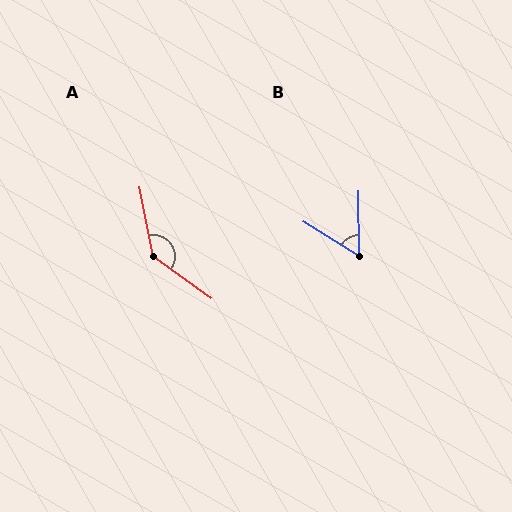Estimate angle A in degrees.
Approximately 137 degrees.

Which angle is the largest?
A, at approximately 137 degrees.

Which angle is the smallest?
B, at approximately 58 degrees.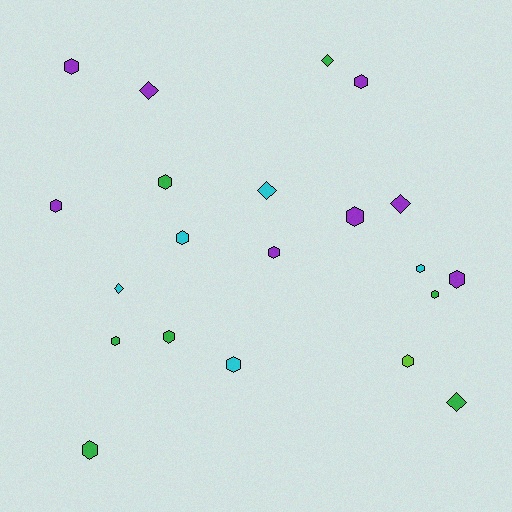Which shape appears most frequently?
Hexagon, with 15 objects.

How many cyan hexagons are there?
There are 3 cyan hexagons.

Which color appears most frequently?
Purple, with 8 objects.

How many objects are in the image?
There are 21 objects.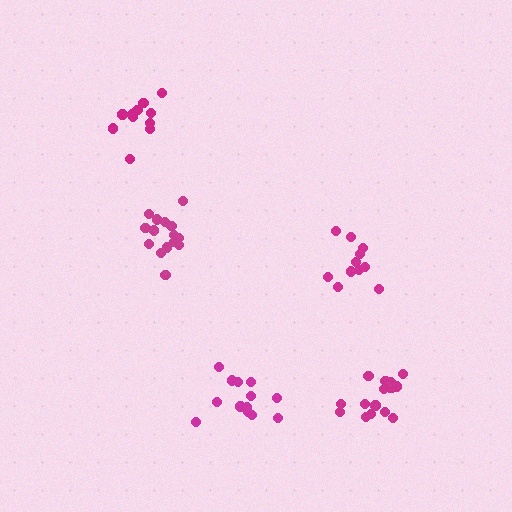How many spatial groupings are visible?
There are 5 spatial groupings.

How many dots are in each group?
Group 1: 11 dots, Group 2: 17 dots, Group 3: 15 dots, Group 4: 12 dots, Group 5: 13 dots (68 total).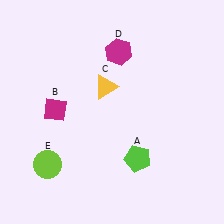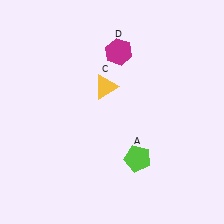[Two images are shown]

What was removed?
The lime circle (E), the magenta diamond (B) were removed in Image 2.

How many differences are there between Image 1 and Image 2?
There are 2 differences between the two images.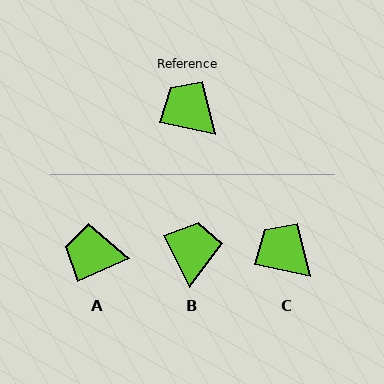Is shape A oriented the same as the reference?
No, it is off by about 35 degrees.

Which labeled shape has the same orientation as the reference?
C.